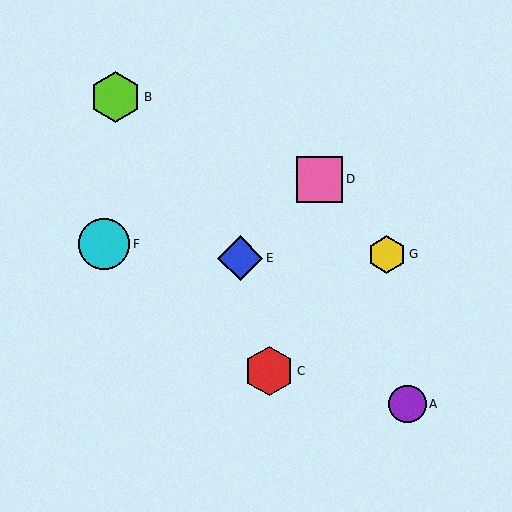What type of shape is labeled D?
Shape D is a pink square.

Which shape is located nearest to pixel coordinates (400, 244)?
The yellow hexagon (labeled G) at (387, 254) is nearest to that location.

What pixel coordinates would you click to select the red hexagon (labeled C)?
Click at (269, 371) to select the red hexagon C.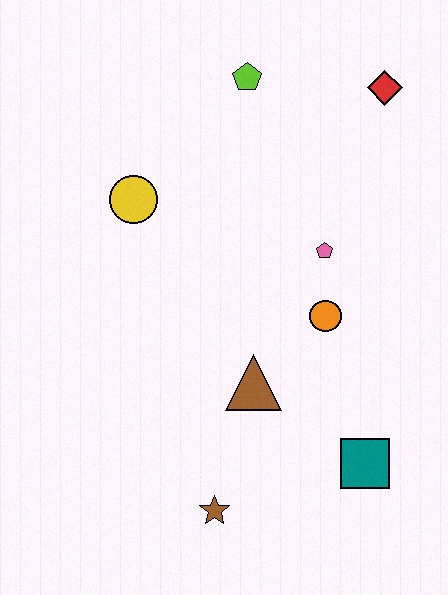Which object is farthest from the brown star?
The red diamond is farthest from the brown star.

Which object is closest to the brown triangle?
The orange circle is closest to the brown triangle.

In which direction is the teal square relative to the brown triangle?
The teal square is to the right of the brown triangle.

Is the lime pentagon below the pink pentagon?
No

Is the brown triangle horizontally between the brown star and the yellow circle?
No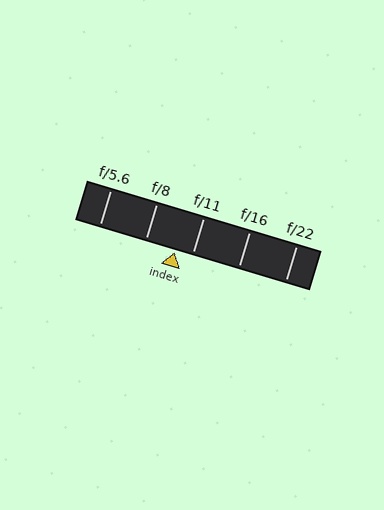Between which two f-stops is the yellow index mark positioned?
The index mark is between f/8 and f/11.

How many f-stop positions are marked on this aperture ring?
There are 5 f-stop positions marked.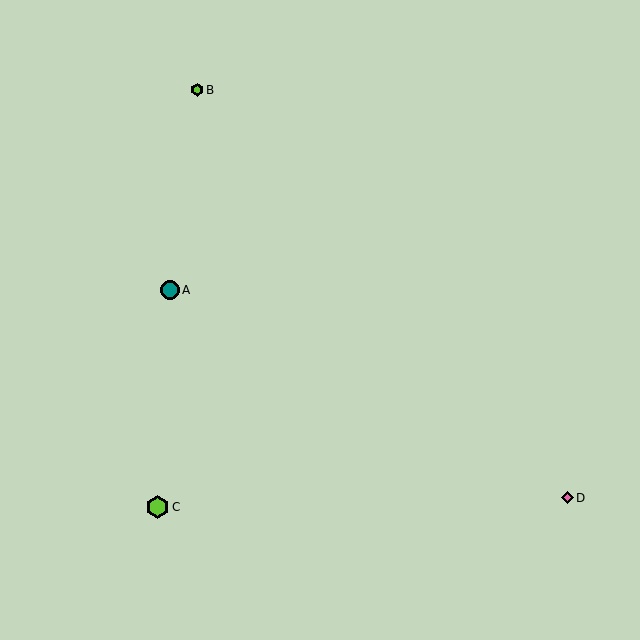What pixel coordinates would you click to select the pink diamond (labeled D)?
Click at (567, 498) to select the pink diamond D.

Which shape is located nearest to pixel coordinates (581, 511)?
The pink diamond (labeled D) at (567, 498) is nearest to that location.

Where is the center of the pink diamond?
The center of the pink diamond is at (567, 498).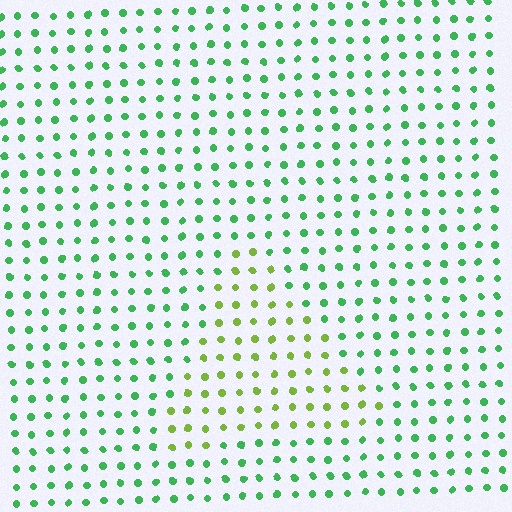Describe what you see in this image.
The image is filled with small green elements in a uniform arrangement. A triangle-shaped region is visible where the elements are tinted to a slightly different hue, forming a subtle color boundary.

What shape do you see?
I see a triangle.